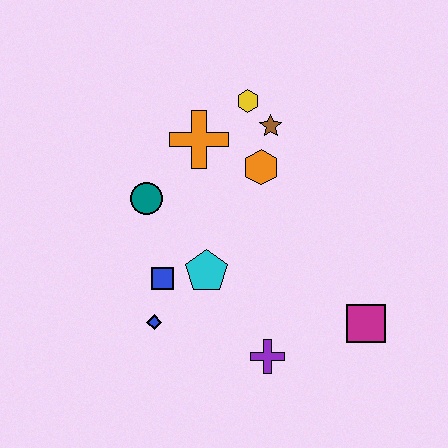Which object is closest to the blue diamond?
The blue square is closest to the blue diamond.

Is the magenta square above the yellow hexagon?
No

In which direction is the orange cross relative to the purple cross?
The orange cross is above the purple cross.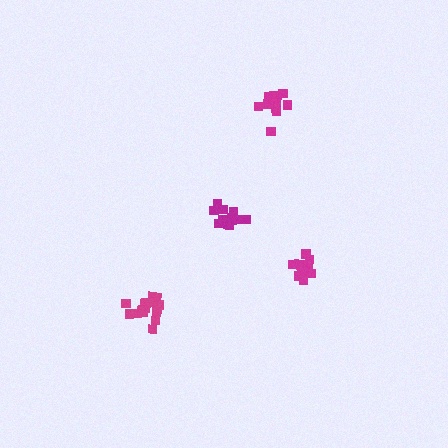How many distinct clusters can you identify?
There are 4 distinct clusters.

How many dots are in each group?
Group 1: 14 dots, Group 2: 14 dots, Group 3: 17 dots, Group 4: 13 dots (58 total).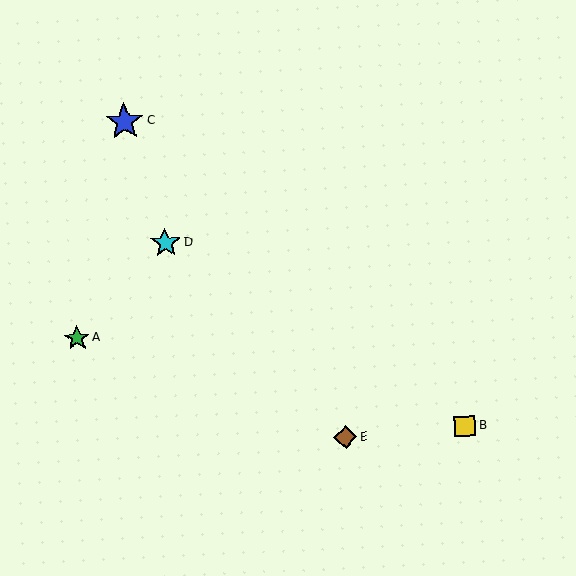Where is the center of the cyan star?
The center of the cyan star is at (166, 243).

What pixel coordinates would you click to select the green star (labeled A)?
Click at (77, 338) to select the green star A.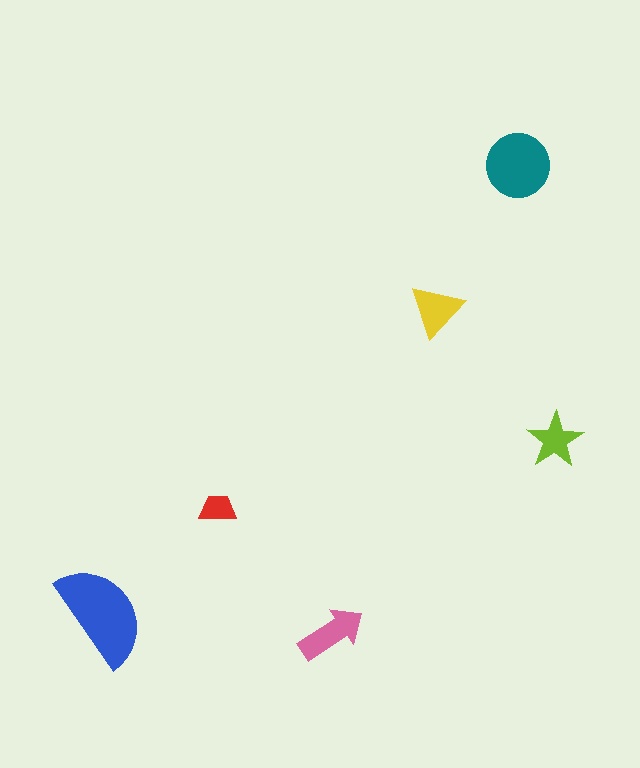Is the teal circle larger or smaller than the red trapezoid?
Larger.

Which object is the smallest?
The red trapezoid.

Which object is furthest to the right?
The lime star is rightmost.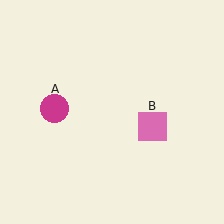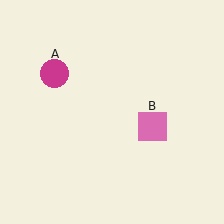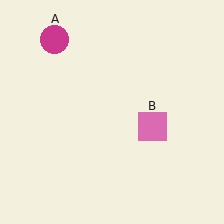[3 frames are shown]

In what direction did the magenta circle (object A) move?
The magenta circle (object A) moved up.